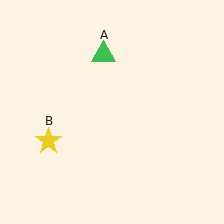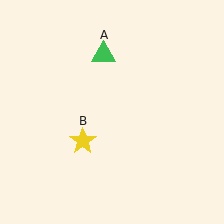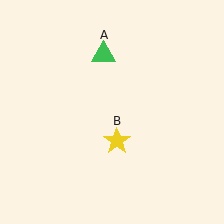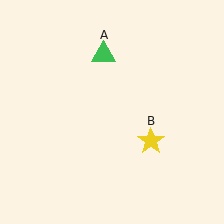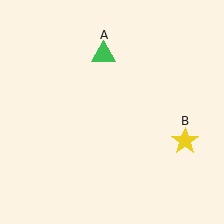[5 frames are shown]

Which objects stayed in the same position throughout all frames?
Green triangle (object A) remained stationary.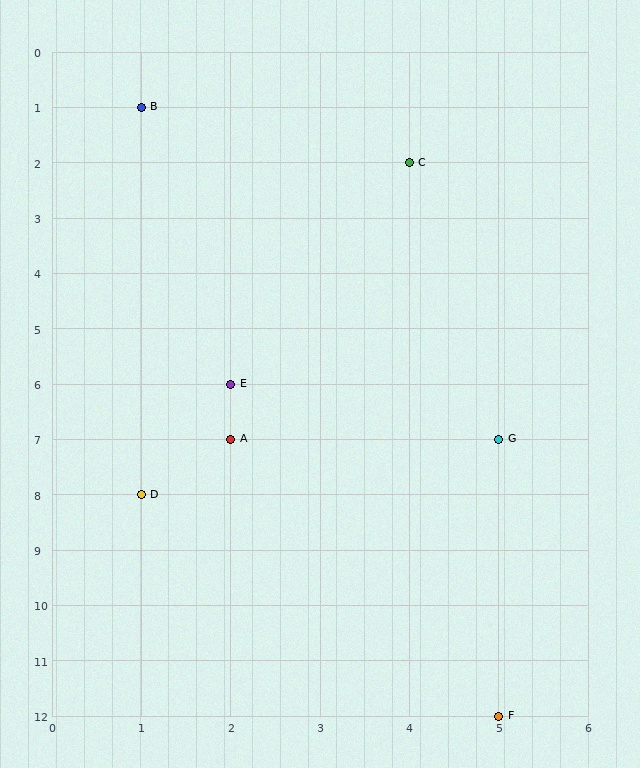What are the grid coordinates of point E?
Point E is at grid coordinates (2, 6).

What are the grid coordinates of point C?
Point C is at grid coordinates (4, 2).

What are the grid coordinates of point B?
Point B is at grid coordinates (1, 1).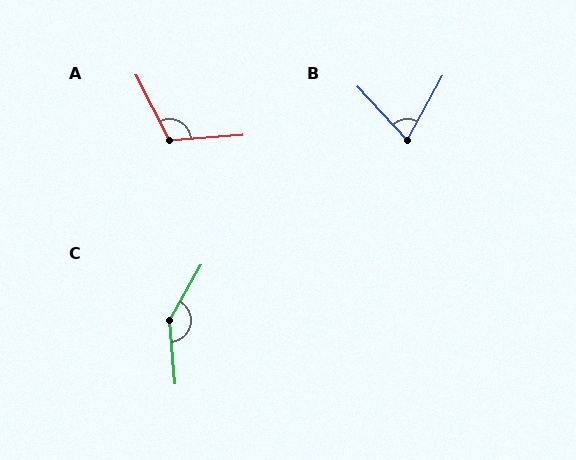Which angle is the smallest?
B, at approximately 72 degrees.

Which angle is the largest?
C, at approximately 145 degrees.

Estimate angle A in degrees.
Approximately 113 degrees.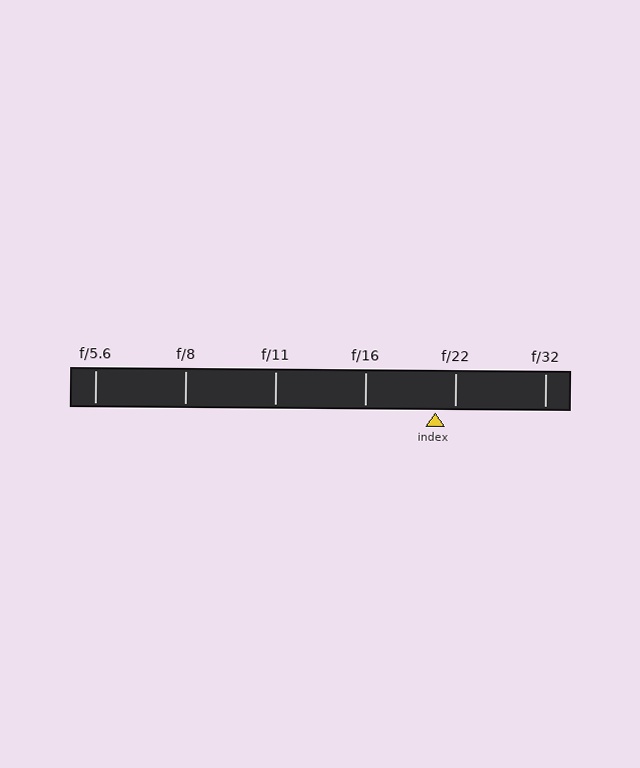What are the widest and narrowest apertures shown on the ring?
The widest aperture shown is f/5.6 and the narrowest is f/32.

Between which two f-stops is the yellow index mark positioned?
The index mark is between f/16 and f/22.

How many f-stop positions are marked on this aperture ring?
There are 6 f-stop positions marked.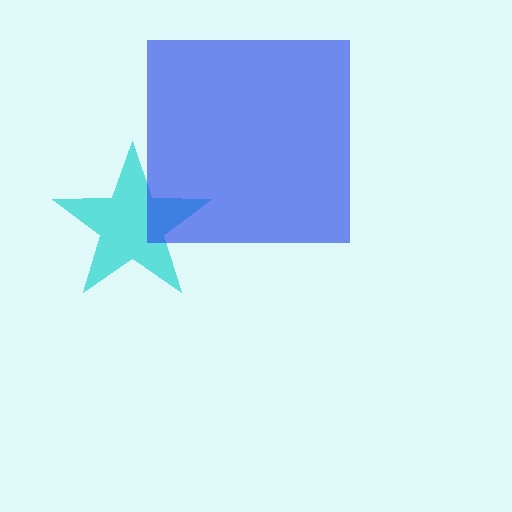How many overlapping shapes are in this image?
There are 2 overlapping shapes in the image.